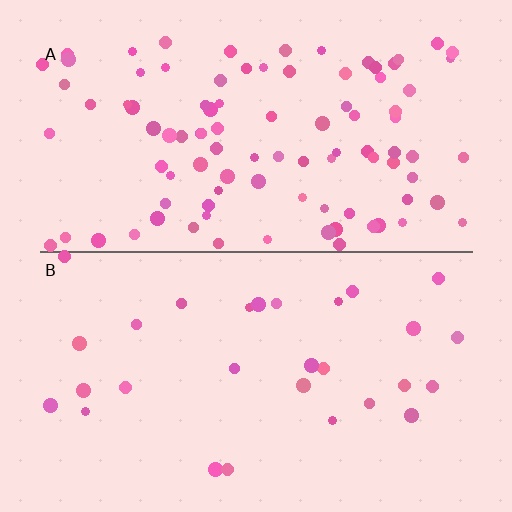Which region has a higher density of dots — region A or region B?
A (the top).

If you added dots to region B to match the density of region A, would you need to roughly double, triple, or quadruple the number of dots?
Approximately triple.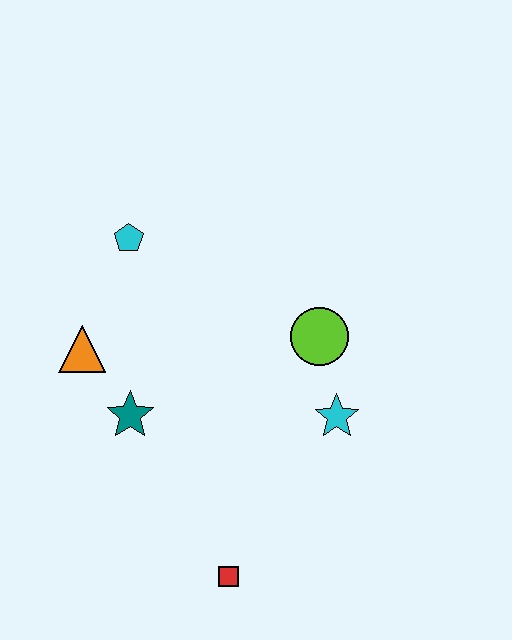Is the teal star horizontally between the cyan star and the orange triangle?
Yes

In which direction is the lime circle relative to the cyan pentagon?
The lime circle is to the right of the cyan pentagon.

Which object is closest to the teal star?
The orange triangle is closest to the teal star.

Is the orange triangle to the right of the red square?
No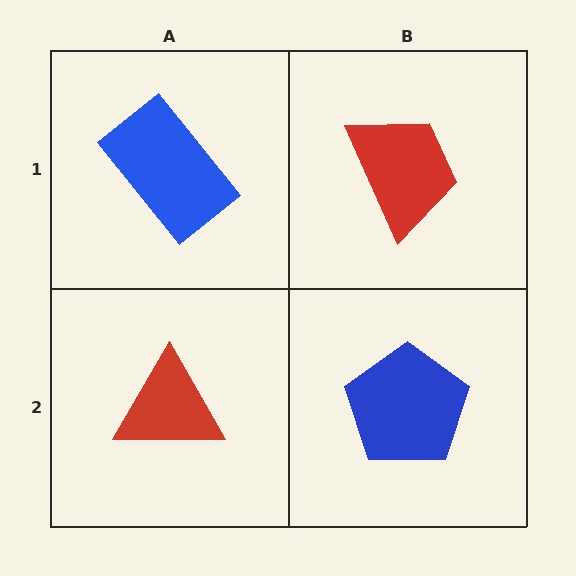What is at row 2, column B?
A blue pentagon.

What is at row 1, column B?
A red trapezoid.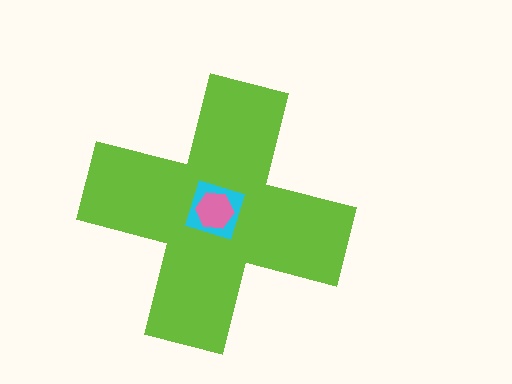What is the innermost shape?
The pink hexagon.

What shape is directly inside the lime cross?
The cyan diamond.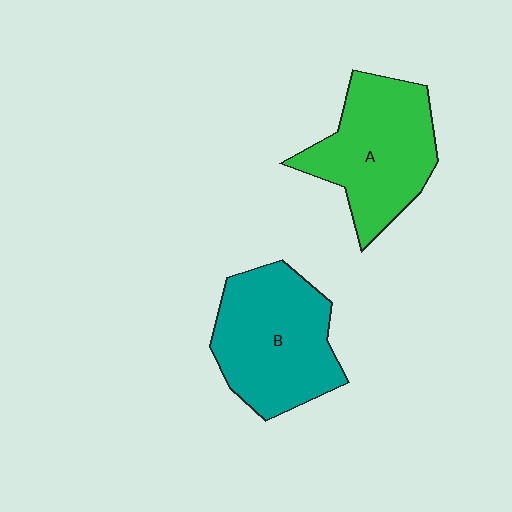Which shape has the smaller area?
Shape A (green).